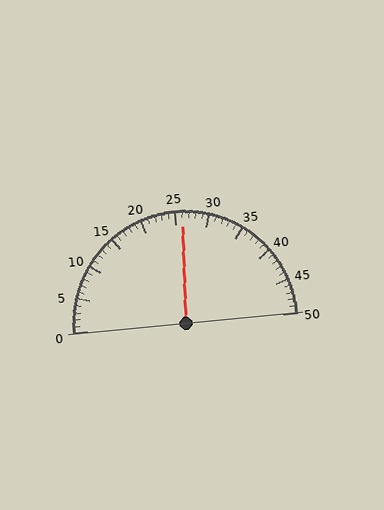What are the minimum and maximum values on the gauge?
The gauge ranges from 0 to 50.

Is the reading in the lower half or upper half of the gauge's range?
The reading is in the upper half of the range (0 to 50).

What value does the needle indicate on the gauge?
The needle indicates approximately 26.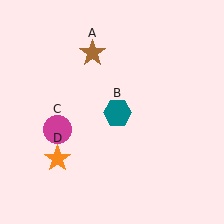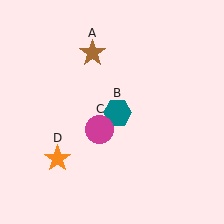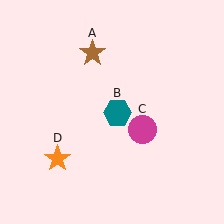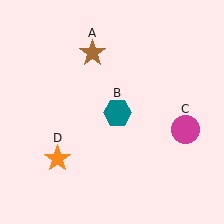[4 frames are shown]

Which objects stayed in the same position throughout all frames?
Brown star (object A) and teal hexagon (object B) and orange star (object D) remained stationary.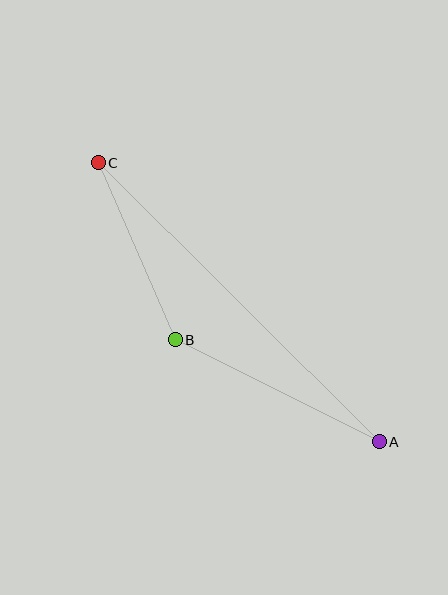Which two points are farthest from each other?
Points A and C are farthest from each other.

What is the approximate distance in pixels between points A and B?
The distance between A and B is approximately 228 pixels.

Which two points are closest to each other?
Points B and C are closest to each other.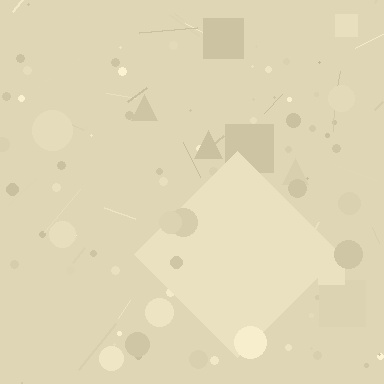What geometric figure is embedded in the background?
A diamond is embedded in the background.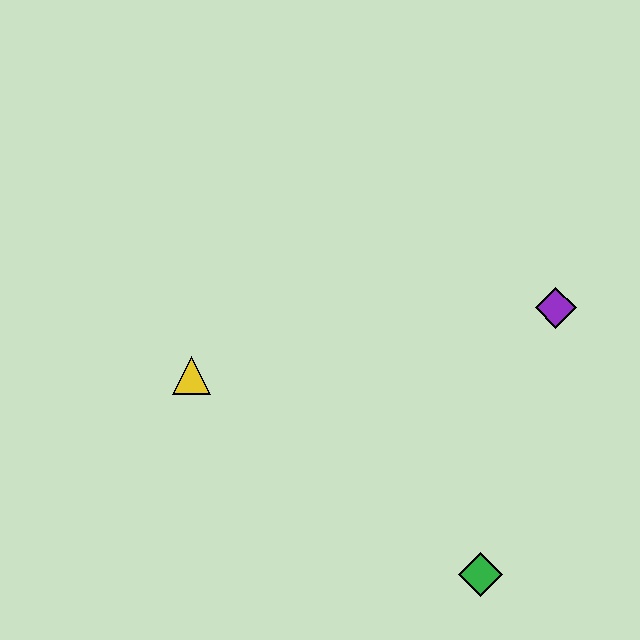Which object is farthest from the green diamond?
The yellow triangle is farthest from the green diamond.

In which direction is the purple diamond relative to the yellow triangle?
The purple diamond is to the right of the yellow triangle.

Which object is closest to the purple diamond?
The green diamond is closest to the purple diamond.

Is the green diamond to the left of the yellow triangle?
No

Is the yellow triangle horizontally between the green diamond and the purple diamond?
No